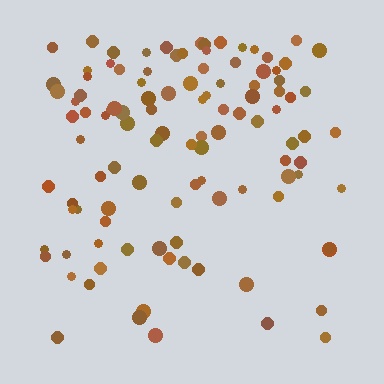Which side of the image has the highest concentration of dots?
The top.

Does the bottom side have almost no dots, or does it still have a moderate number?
Still a moderate number, just noticeably fewer than the top.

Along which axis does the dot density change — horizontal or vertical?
Vertical.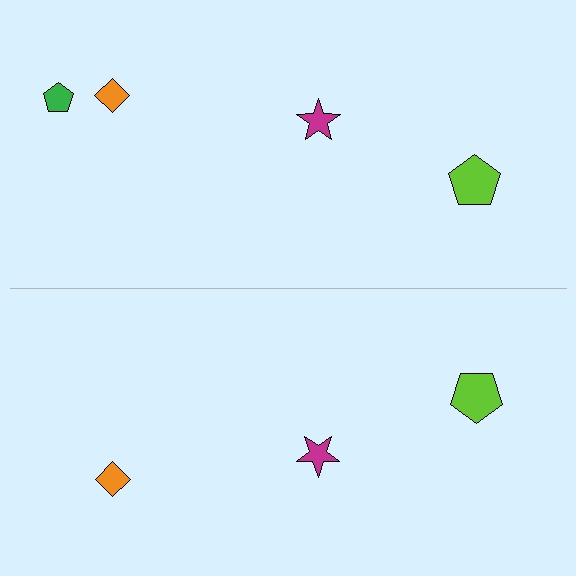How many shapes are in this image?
There are 7 shapes in this image.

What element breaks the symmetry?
A green pentagon is missing from the bottom side.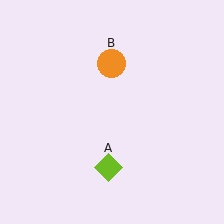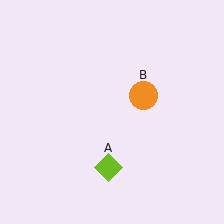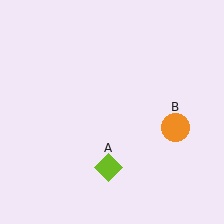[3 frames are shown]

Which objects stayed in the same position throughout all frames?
Lime diamond (object A) remained stationary.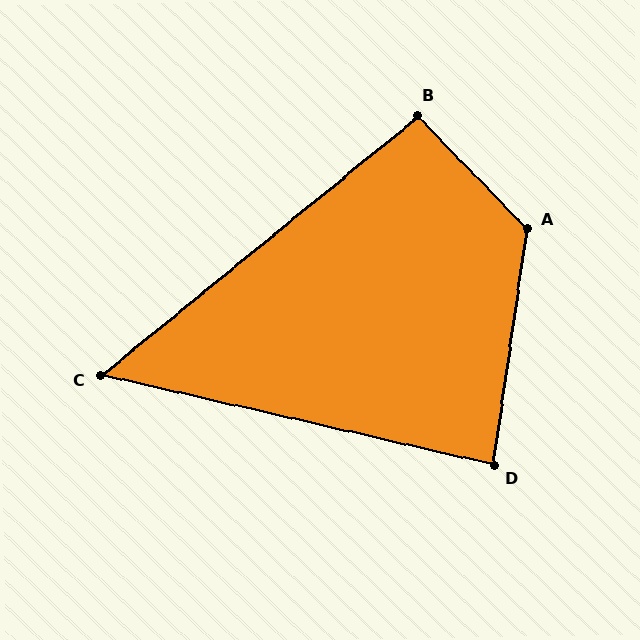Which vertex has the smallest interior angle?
C, at approximately 52 degrees.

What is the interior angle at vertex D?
Approximately 85 degrees (approximately right).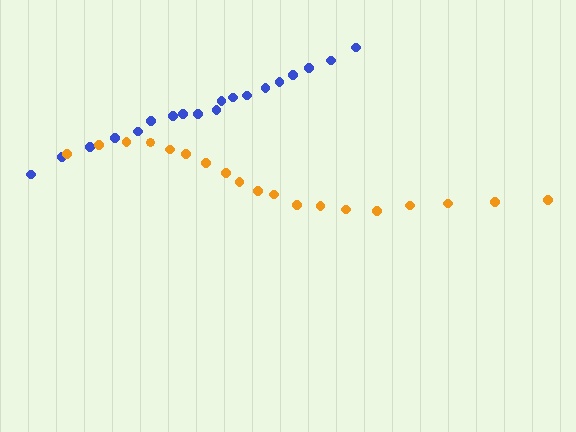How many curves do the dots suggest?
There are 2 distinct paths.